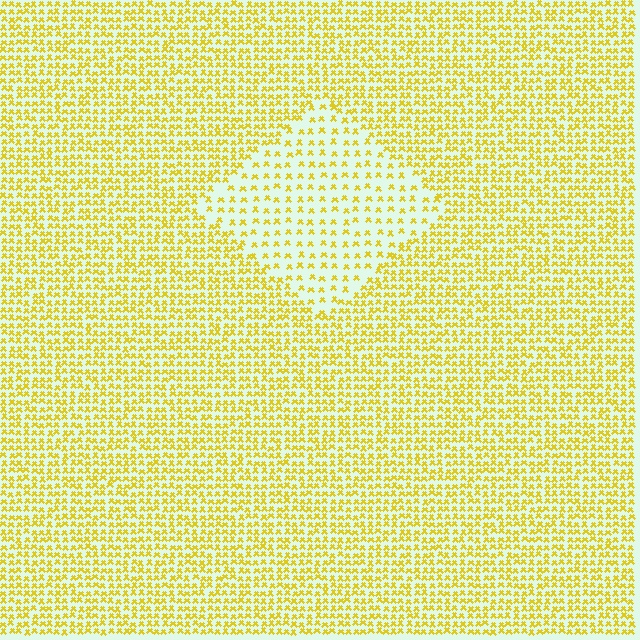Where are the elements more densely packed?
The elements are more densely packed outside the diamond boundary.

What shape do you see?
I see a diamond.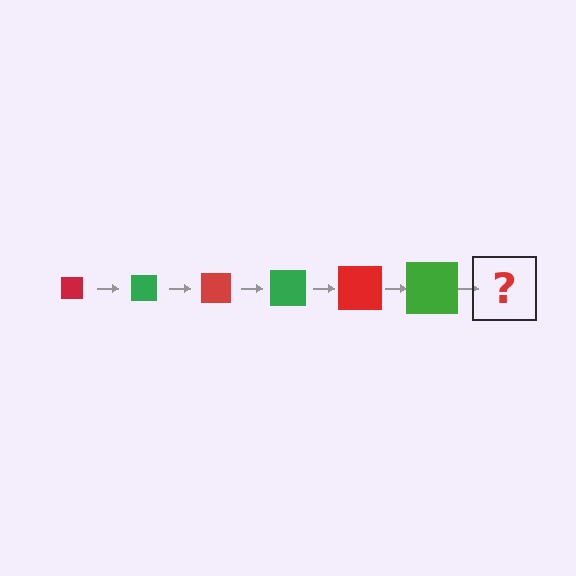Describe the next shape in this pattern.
It should be a red square, larger than the previous one.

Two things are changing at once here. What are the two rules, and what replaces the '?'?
The two rules are that the square grows larger each step and the color cycles through red and green. The '?' should be a red square, larger than the previous one.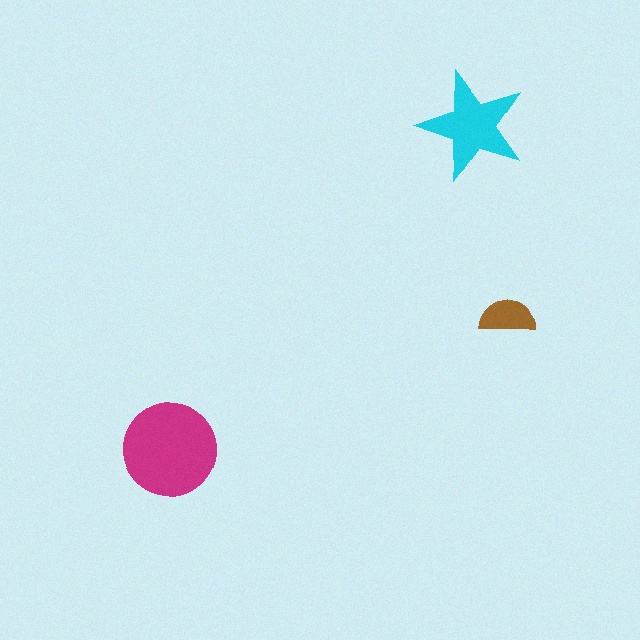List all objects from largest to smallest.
The magenta circle, the cyan star, the brown semicircle.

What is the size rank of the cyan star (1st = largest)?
2nd.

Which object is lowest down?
The magenta circle is bottommost.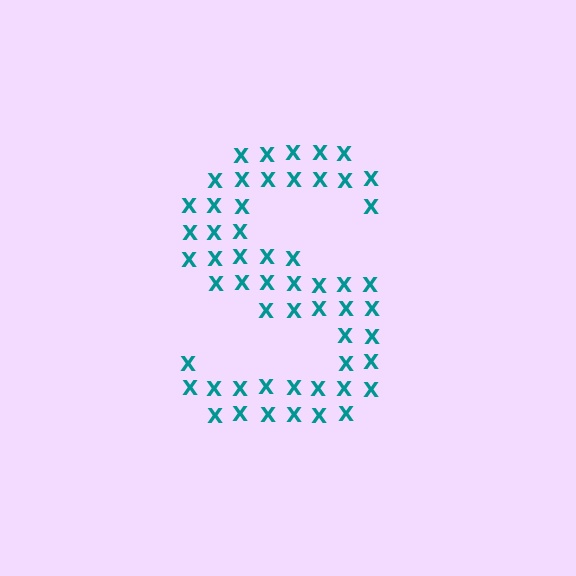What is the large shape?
The large shape is the letter S.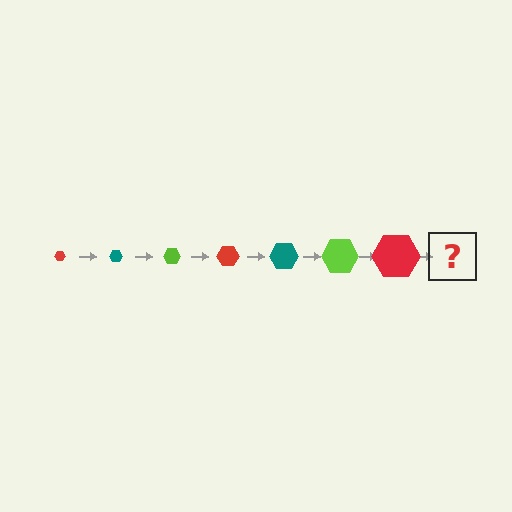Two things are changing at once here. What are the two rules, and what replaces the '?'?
The two rules are that the hexagon grows larger each step and the color cycles through red, teal, and lime. The '?' should be a teal hexagon, larger than the previous one.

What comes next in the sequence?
The next element should be a teal hexagon, larger than the previous one.